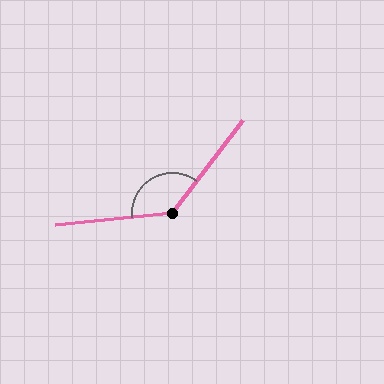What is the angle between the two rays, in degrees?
Approximately 133 degrees.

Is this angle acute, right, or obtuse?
It is obtuse.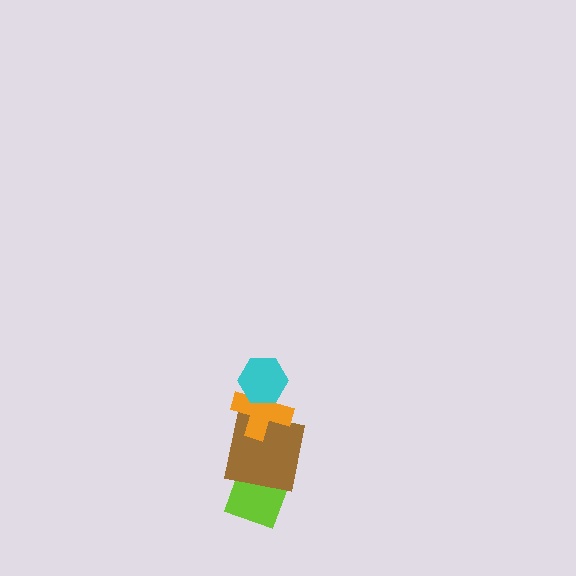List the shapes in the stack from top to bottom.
From top to bottom: the cyan hexagon, the orange cross, the brown square, the lime diamond.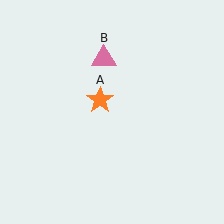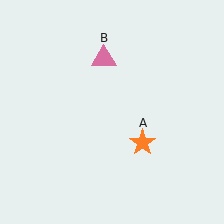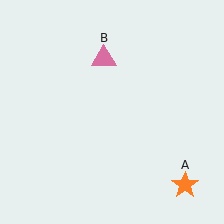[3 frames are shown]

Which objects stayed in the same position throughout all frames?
Pink triangle (object B) remained stationary.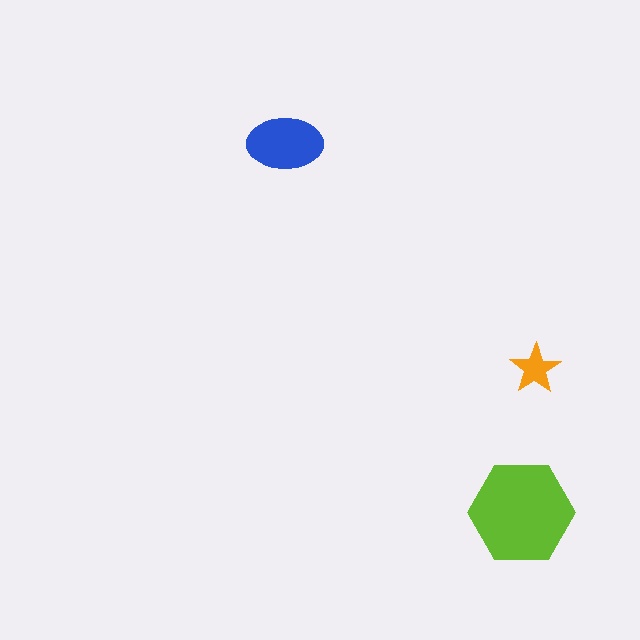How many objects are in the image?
There are 3 objects in the image.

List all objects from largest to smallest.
The lime hexagon, the blue ellipse, the orange star.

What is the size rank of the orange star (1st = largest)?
3rd.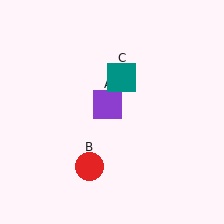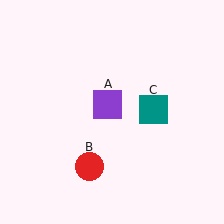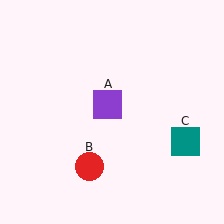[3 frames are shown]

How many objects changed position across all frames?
1 object changed position: teal square (object C).